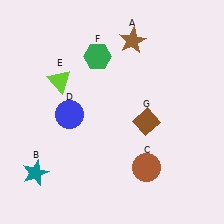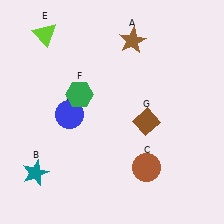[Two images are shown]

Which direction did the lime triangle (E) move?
The lime triangle (E) moved up.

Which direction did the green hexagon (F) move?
The green hexagon (F) moved down.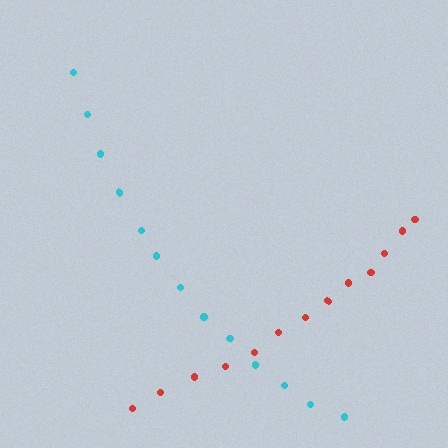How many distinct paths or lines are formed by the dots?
There are 2 distinct paths.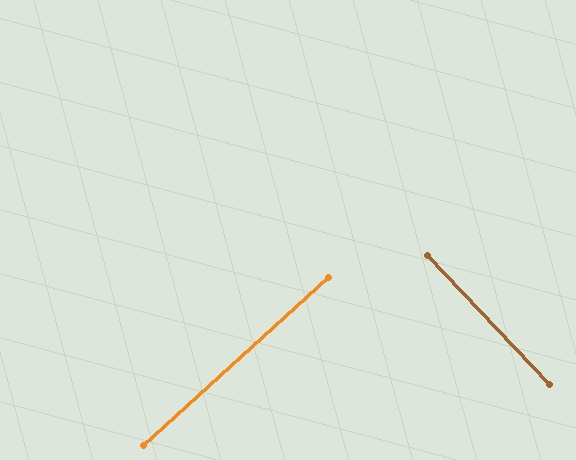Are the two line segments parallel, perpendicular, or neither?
Perpendicular — they meet at approximately 89°.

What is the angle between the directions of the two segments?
Approximately 89 degrees.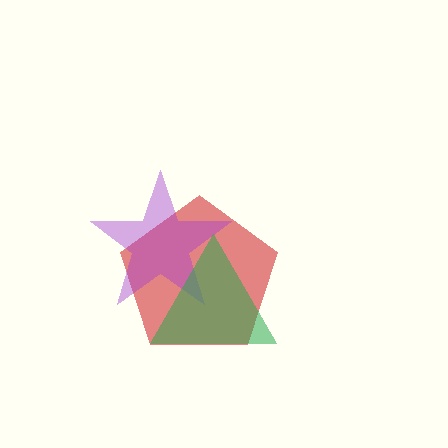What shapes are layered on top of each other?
The layered shapes are: a red pentagon, a purple star, a green triangle.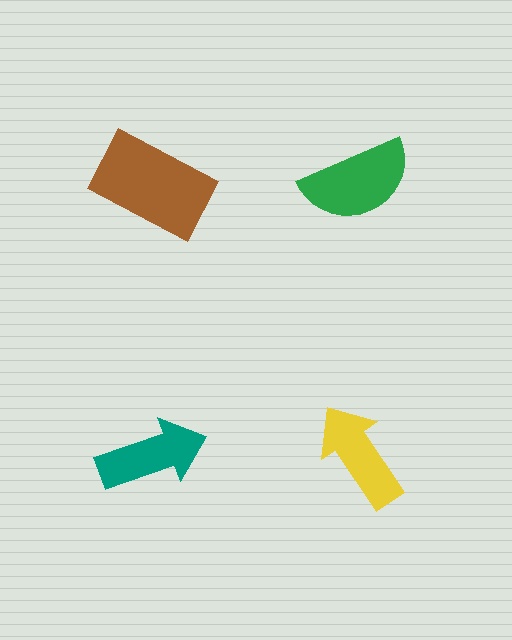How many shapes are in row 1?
2 shapes.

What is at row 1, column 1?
A brown rectangle.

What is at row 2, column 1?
A teal arrow.